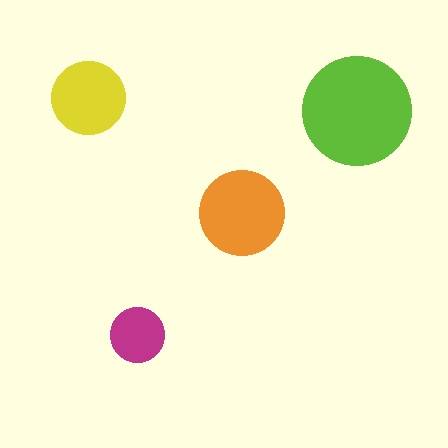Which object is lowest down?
The magenta circle is bottommost.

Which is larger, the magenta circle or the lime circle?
The lime one.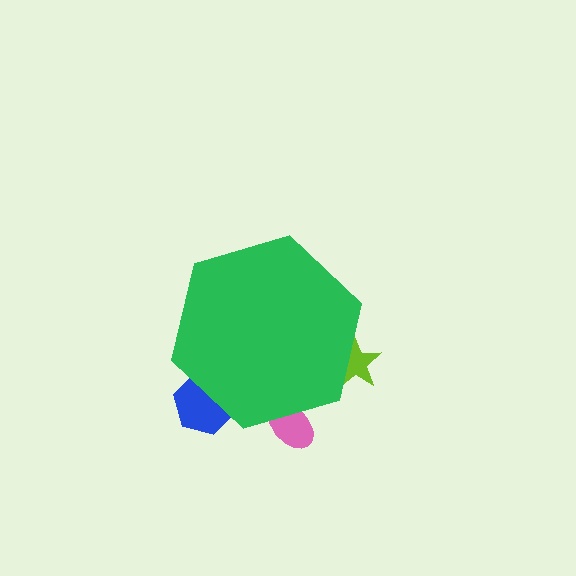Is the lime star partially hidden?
Yes, the lime star is partially hidden behind the green hexagon.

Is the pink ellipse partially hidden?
Yes, the pink ellipse is partially hidden behind the green hexagon.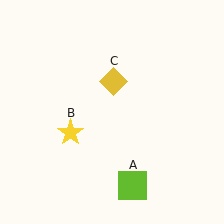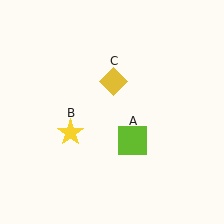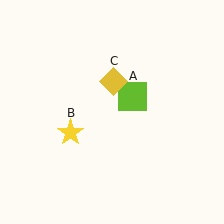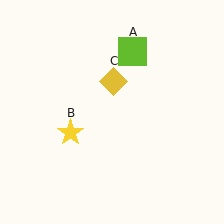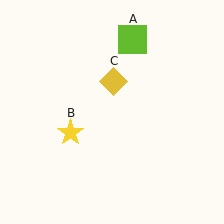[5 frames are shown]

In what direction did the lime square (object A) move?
The lime square (object A) moved up.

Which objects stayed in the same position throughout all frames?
Yellow star (object B) and yellow diamond (object C) remained stationary.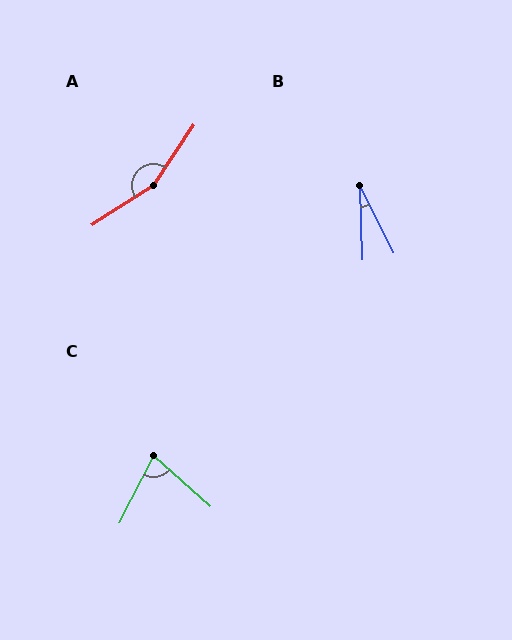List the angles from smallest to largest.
B (24°), C (75°), A (157°).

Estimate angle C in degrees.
Approximately 75 degrees.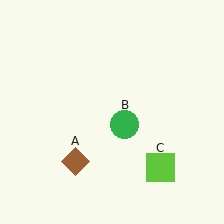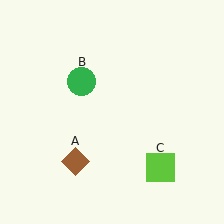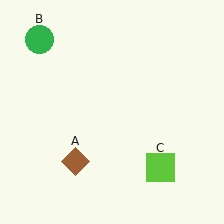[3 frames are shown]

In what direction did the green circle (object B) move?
The green circle (object B) moved up and to the left.